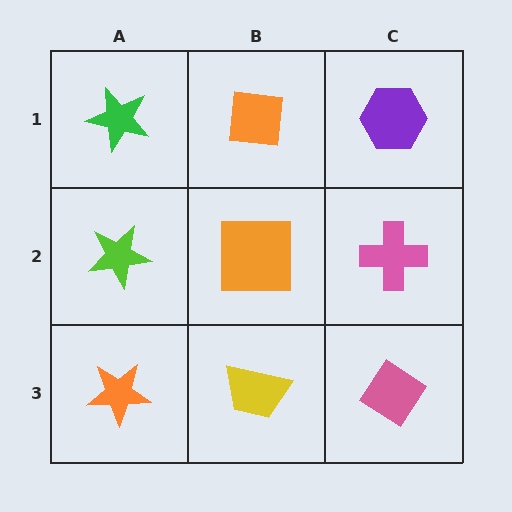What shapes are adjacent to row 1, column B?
An orange square (row 2, column B), a green star (row 1, column A), a purple hexagon (row 1, column C).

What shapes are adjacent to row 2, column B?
An orange square (row 1, column B), a yellow trapezoid (row 3, column B), a lime star (row 2, column A), a pink cross (row 2, column C).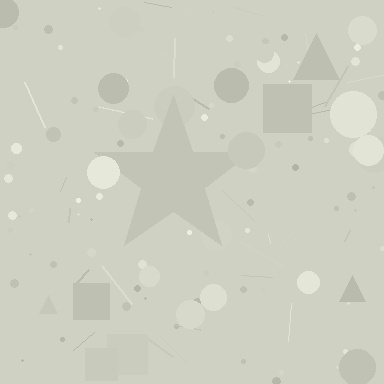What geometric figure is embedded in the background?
A star is embedded in the background.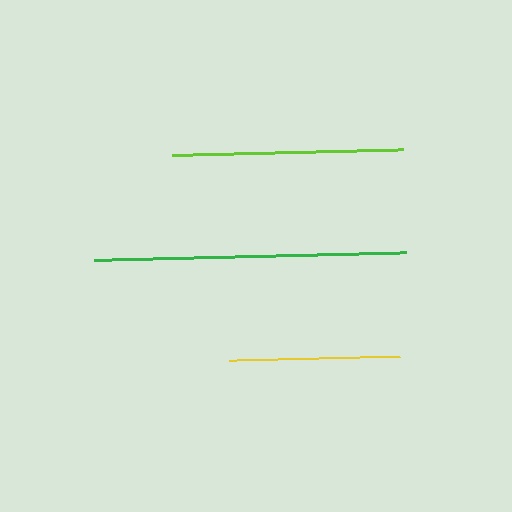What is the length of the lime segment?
The lime segment is approximately 231 pixels long.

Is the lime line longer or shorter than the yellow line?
The lime line is longer than the yellow line.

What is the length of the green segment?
The green segment is approximately 311 pixels long.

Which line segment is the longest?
The green line is the longest at approximately 311 pixels.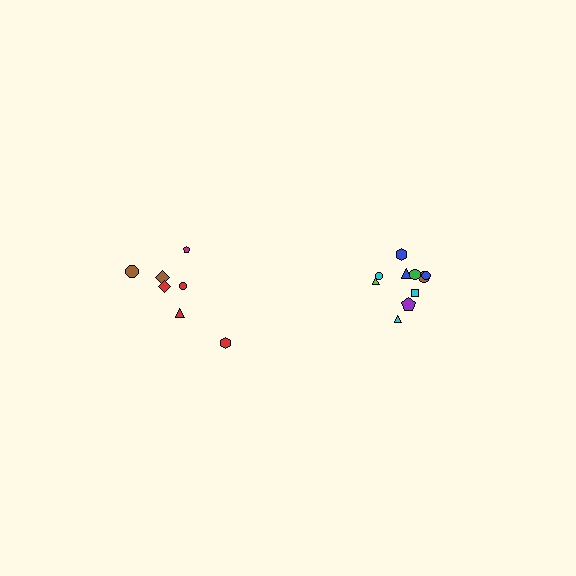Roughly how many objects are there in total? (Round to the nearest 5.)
Roughly 15 objects in total.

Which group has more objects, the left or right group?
The right group.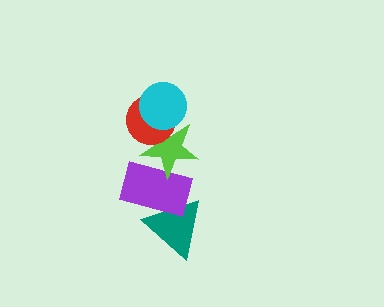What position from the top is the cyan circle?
The cyan circle is 1st from the top.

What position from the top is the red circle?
The red circle is 2nd from the top.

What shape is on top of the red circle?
The cyan circle is on top of the red circle.